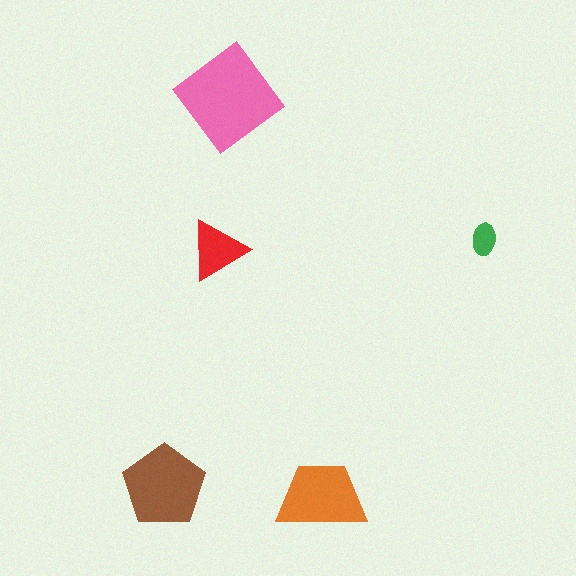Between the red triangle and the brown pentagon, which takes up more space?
The brown pentagon.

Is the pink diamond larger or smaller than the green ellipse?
Larger.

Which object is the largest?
The pink diamond.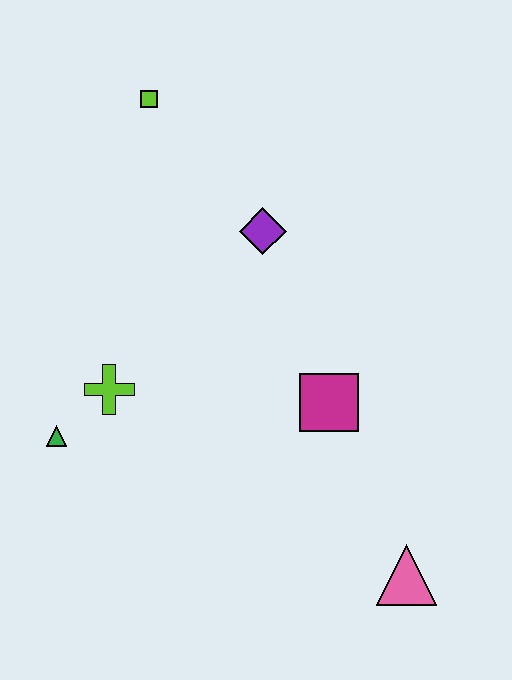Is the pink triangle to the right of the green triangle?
Yes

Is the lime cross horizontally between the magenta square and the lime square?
No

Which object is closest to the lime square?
The purple diamond is closest to the lime square.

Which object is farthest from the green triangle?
The pink triangle is farthest from the green triangle.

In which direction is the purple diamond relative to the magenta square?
The purple diamond is above the magenta square.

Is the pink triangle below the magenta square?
Yes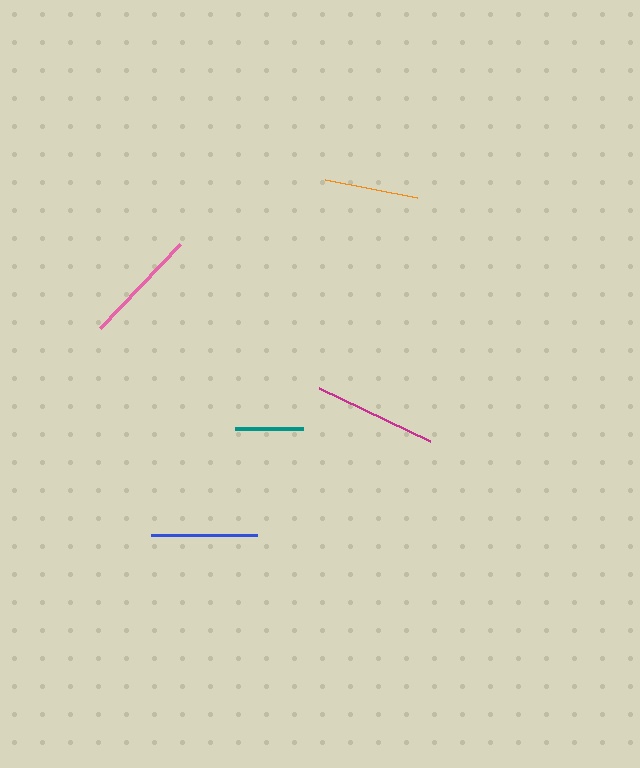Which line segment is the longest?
The magenta line is the longest at approximately 123 pixels.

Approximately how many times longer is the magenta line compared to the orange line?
The magenta line is approximately 1.3 times the length of the orange line.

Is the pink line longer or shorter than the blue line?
The pink line is longer than the blue line.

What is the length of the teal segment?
The teal segment is approximately 68 pixels long.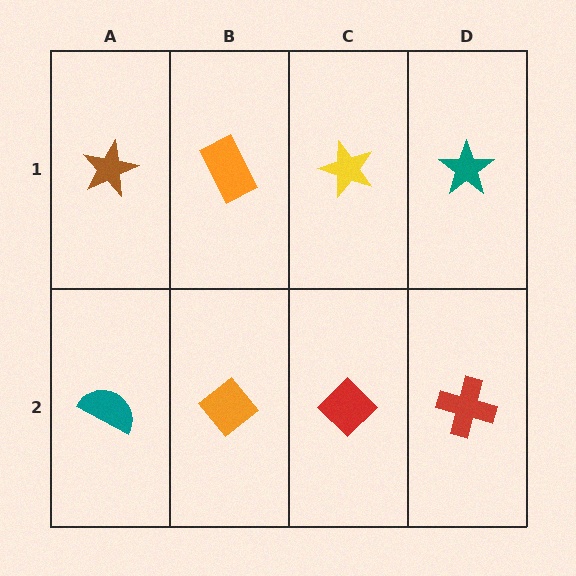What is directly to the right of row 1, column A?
An orange rectangle.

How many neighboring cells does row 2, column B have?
3.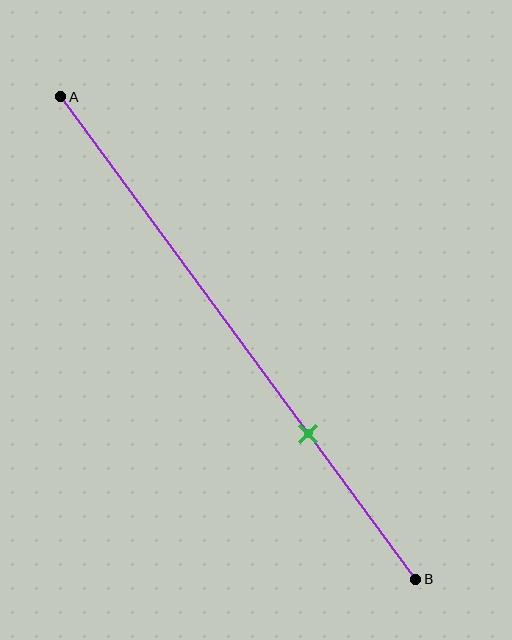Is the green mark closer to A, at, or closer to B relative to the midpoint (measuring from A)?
The green mark is closer to point B than the midpoint of segment AB.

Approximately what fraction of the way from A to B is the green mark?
The green mark is approximately 70% of the way from A to B.